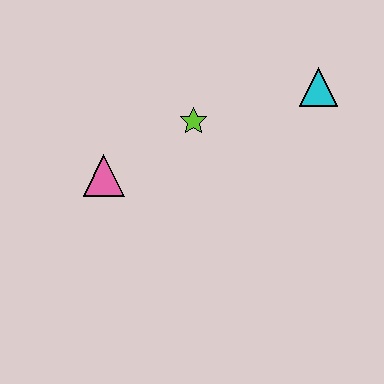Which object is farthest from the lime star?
The cyan triangle is farthest from the lime star.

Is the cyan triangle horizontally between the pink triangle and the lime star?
No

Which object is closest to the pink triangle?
The lime star is closest to the pink triangle.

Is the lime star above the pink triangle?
Yes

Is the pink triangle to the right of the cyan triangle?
No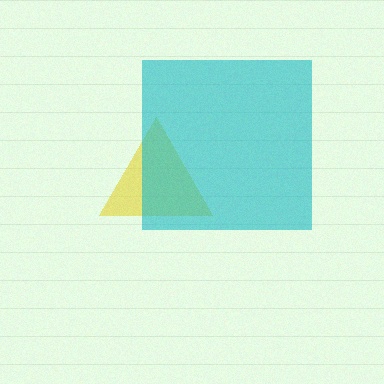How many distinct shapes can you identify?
There are 2 distinct shapes: a yellow triangle, a cyan square.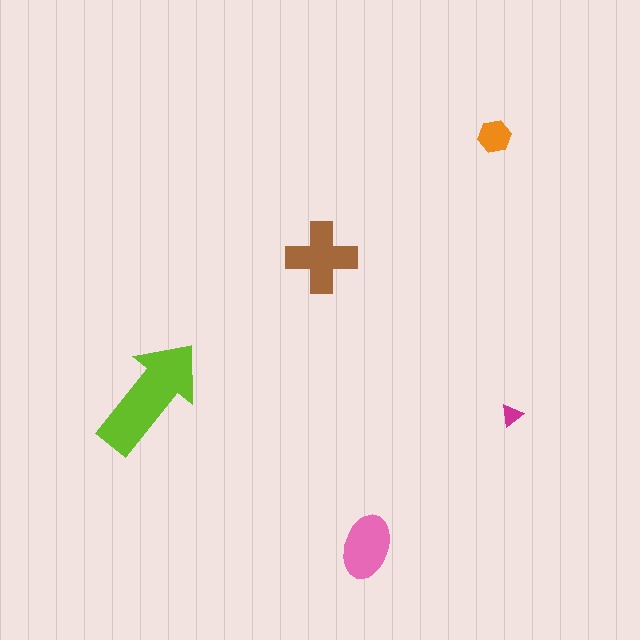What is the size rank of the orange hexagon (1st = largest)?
4th.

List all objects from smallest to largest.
The magenta triangle, the orange hexagon, the pink ellipse, the brown cross, the lime arrow.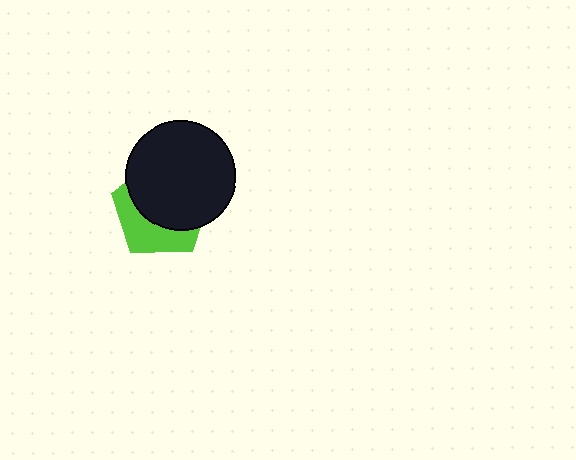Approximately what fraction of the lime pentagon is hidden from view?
Roughly 62% of the lime pentagon is hidden behind the black circle.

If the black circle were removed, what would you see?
You would see the complete lime pentagon.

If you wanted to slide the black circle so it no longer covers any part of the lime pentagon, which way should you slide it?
Slide it toward the upper-right — that is the most direct way to separate the two shapes.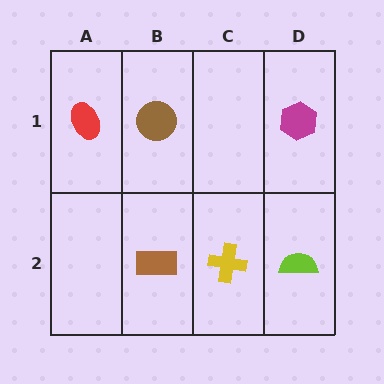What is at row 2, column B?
A brown rectangle.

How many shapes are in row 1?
3 shapes.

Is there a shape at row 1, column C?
No, that cell is empty.